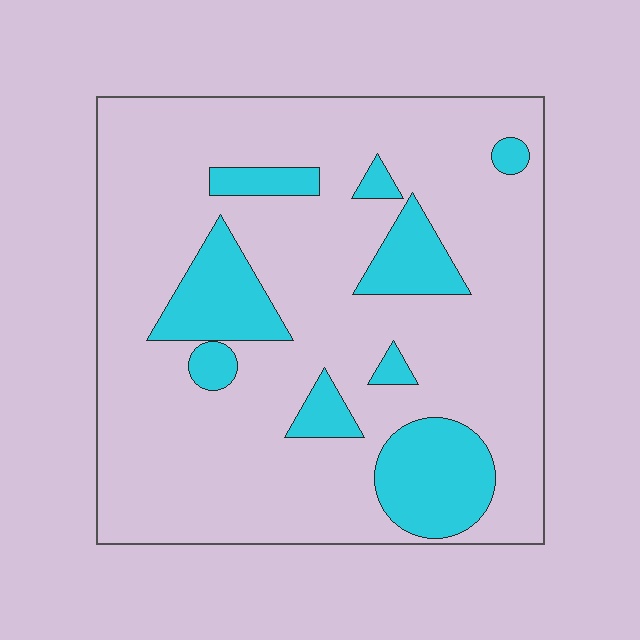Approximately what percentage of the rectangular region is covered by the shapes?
Approximately 20%.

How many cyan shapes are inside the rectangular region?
9.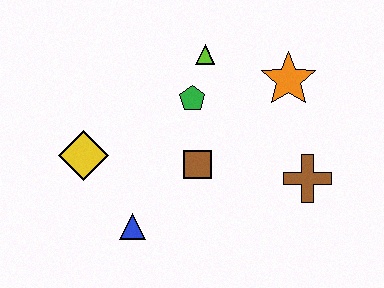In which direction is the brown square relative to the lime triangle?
The brown square is below the lime triangle.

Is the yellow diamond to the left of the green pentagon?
Yes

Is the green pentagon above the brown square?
Yes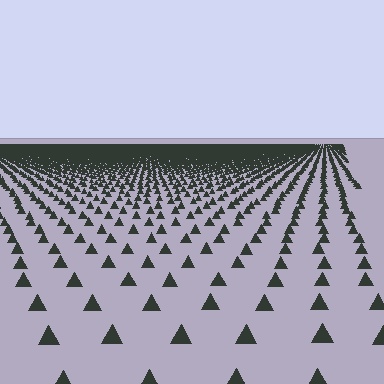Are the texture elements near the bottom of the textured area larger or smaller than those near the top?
Larger. Near the bottom, elements are closer to the viewer and appear at a bigger on-screen size.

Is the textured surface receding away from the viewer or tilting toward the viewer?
The surface is receding away from the viewer. Texture elements get smaller and denser toward the top.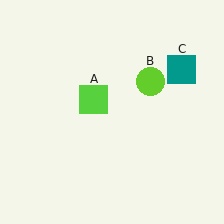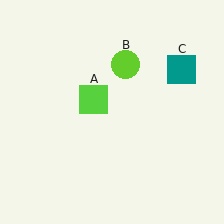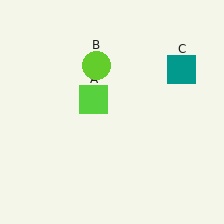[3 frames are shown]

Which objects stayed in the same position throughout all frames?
Lime square (object A) and teal square (object C) remained stationary.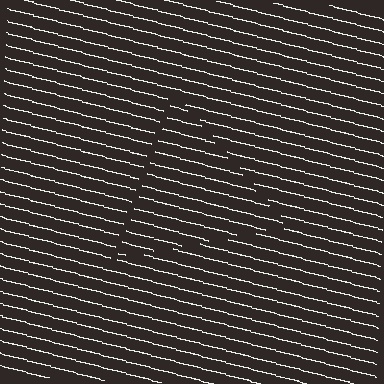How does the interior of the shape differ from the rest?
The interior of the shape contains the same grating, shifted by half a period — the contour is defined by the phase discontinuity where line-ends from the inner and outer gratings abut.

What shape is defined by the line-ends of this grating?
An illusory triangle. The interior of the shape contains the same grating, shifted by half a period — the contour is defined by the phase discontinuity where line-ends from the inner and outer gratings abut.